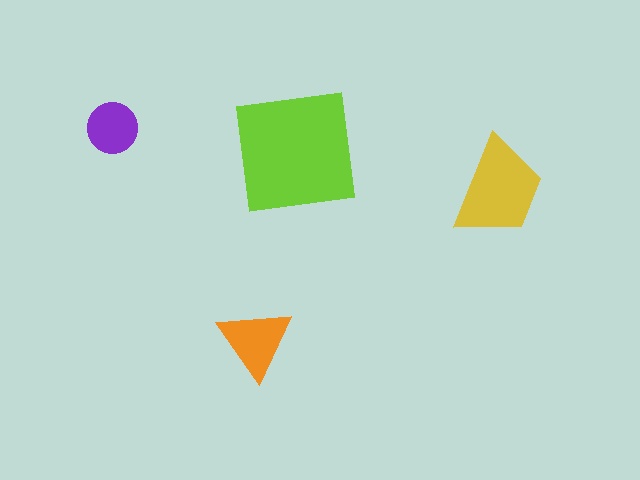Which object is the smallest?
The purple circle.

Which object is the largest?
The lime square.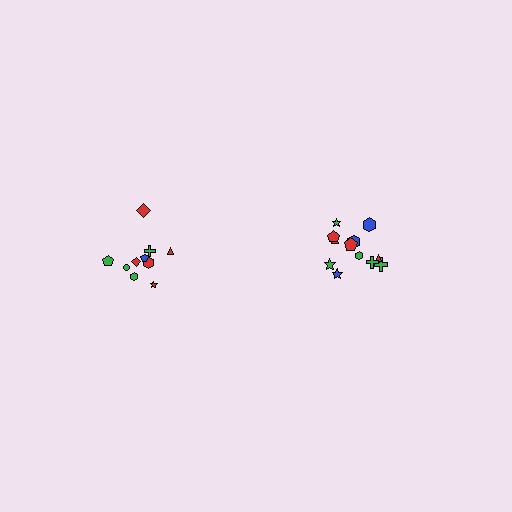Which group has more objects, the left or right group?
The right group.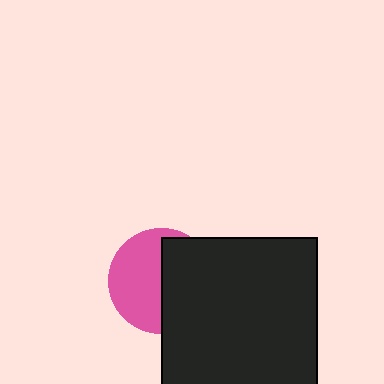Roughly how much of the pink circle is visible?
About half of it is visible (roughly 52%).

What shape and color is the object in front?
The object in front is a black square.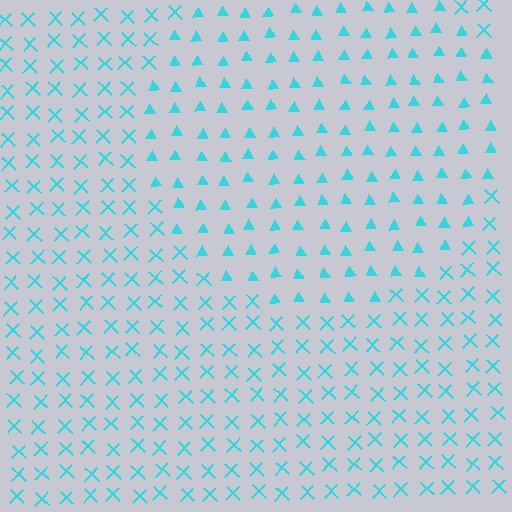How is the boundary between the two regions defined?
The boundary is defined by a change in element shape: triangles inside vs. X marks outside. All elements share the same color and spacing.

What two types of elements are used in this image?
The image uses triangles inside the circle region and X marks outside it.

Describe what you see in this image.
The image is filled with small cyan elements arranged in a uniform grid. A circle-shaped region contains triangles, while the surrounding area contains X marks. The boundary is defined purely by the change in element shape.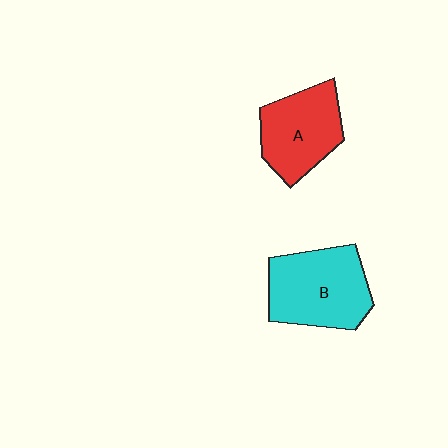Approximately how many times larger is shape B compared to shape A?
Approximately 1.2 times.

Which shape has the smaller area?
Shape A (red).